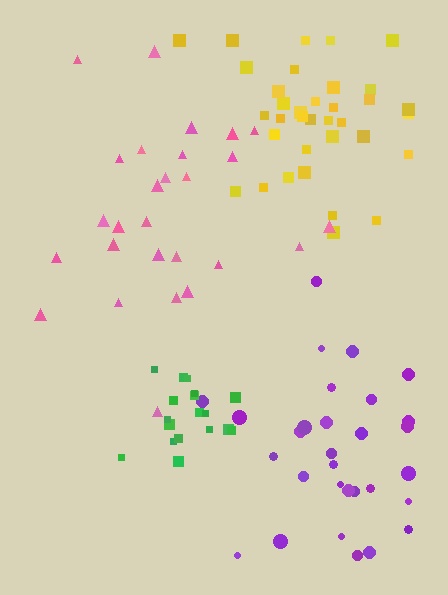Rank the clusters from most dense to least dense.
green, yellow, purple, pink.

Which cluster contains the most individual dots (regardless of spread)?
Yellow (35).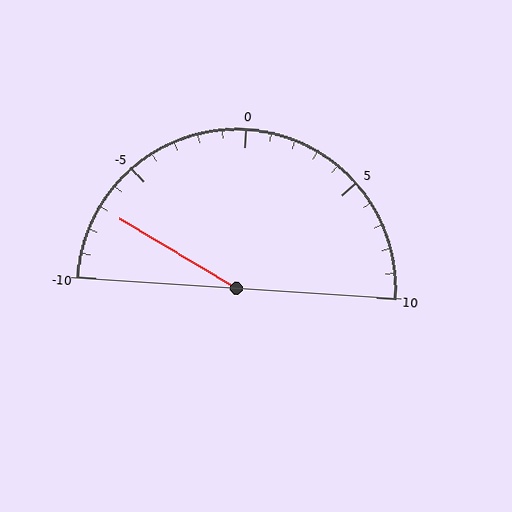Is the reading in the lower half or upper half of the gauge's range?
The reading is in the lower half of the range (-10 to 10).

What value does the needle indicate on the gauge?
The needle indicates approximately -7.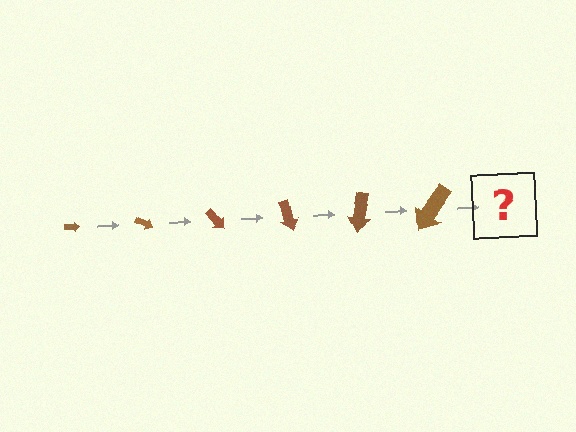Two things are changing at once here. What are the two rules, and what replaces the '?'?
The two rules are that the arrow grows larger each step and it rotates 25 degrees each step. The '?' should be an arrow, larger than the previous one and rotated 150 degrees from the start.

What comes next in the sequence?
The next element should be an arrow, larger than the previous one and rotated 150 degrees from the start.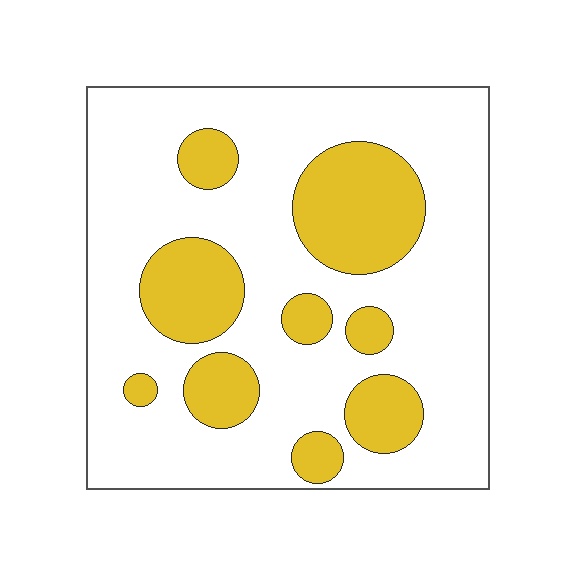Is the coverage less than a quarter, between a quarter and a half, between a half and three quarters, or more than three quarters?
Between a quarter and a half.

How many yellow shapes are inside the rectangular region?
9.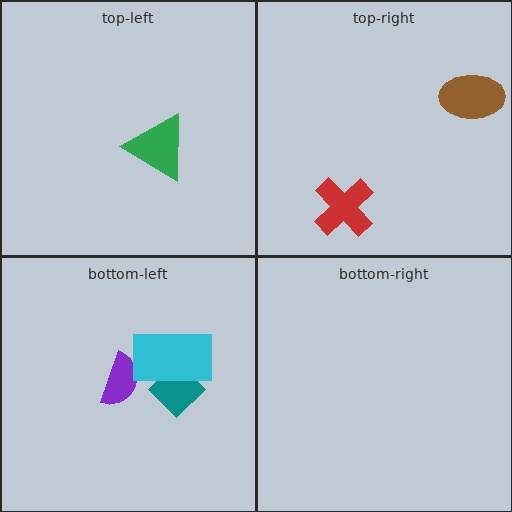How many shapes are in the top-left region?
1.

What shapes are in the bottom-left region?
The teal diamond, the purple semicircle, the cyan rectangle.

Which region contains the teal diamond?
The bottom-left region.